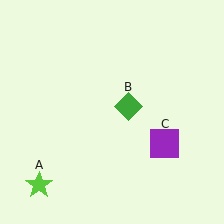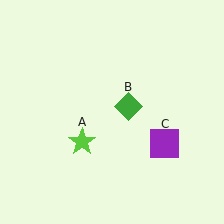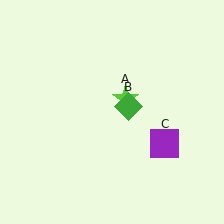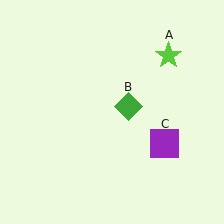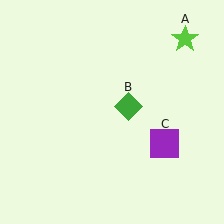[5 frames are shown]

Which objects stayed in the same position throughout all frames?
Green diamond (object B) and purple square (object C) remained stationary.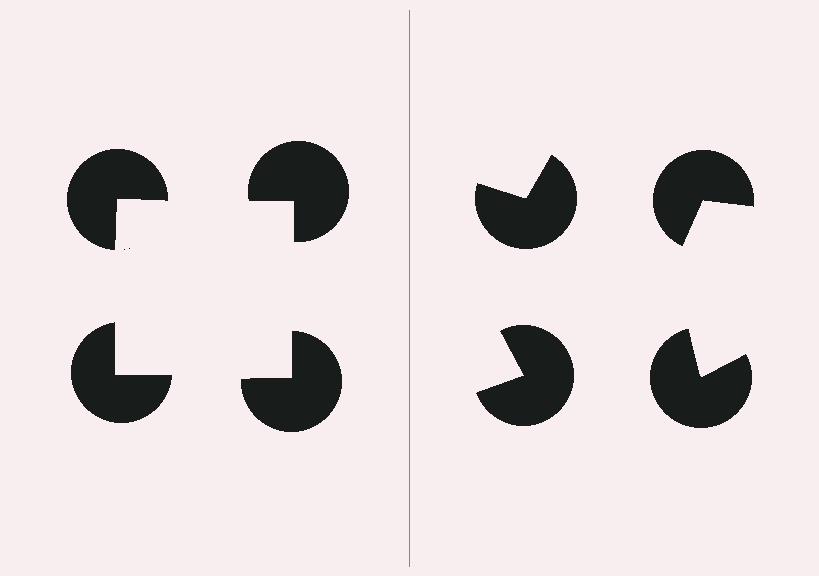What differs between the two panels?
The pac-man discs are positioned identically on both sides; only the wedge orientations differ. On the left they align to a square; on the right they are misaligned.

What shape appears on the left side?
An illusory square.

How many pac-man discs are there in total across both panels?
8 — 4 on each side.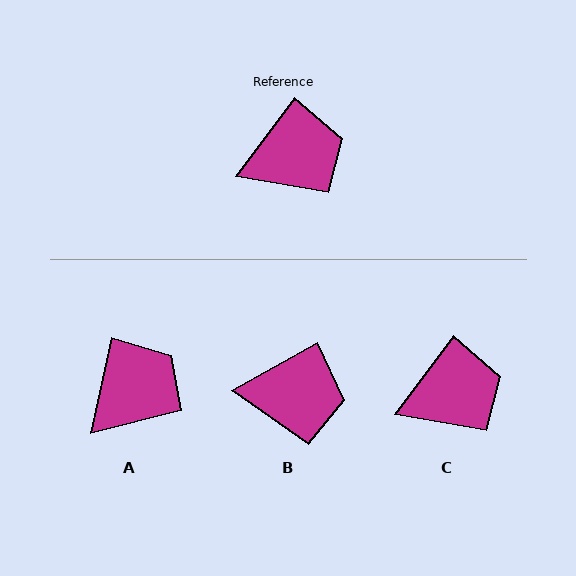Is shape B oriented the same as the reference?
No, it is off by about 24 degrees.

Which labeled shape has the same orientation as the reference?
C.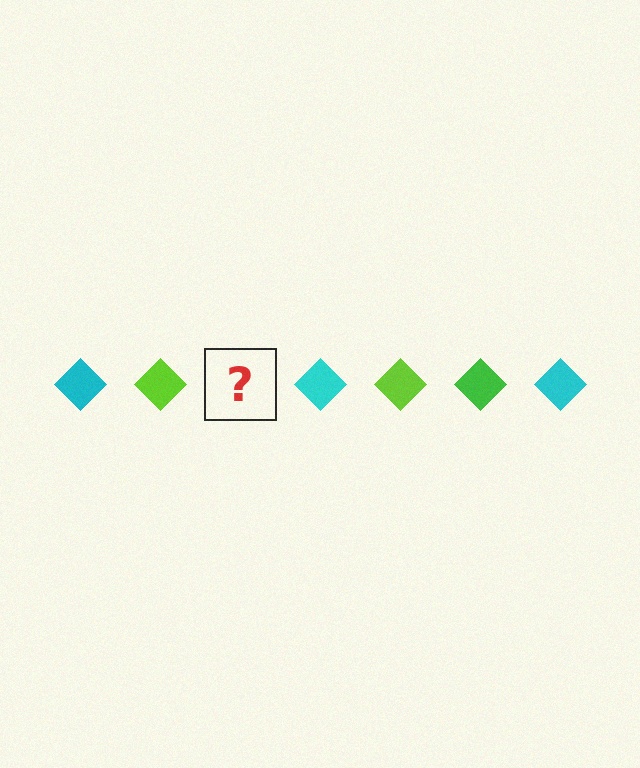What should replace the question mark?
The question mark should be replaced with a green diamond.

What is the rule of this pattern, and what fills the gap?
The rule is that the pattern cycles through cyan, lime, green diamonds. The gap should be filled with a green diamond.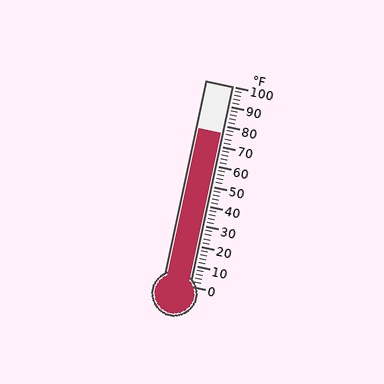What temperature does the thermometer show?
The thermometer shows approximately 76°F.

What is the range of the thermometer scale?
The thermometer scale ranges from 0°F to 100°F.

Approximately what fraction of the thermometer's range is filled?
The thermometer is filled to approximately 75% of its range.